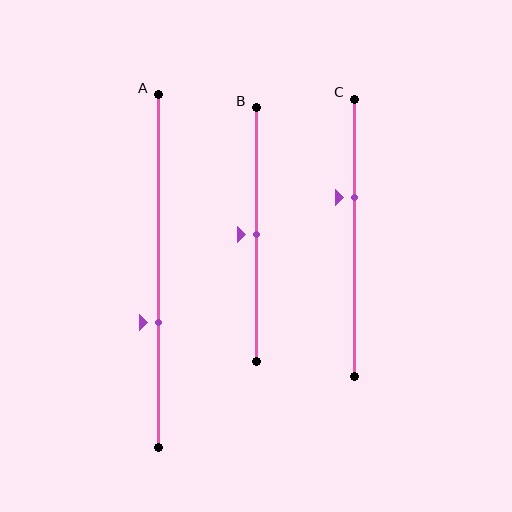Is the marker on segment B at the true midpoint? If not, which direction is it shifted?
Yes, the marker on segment B is at the true midpoint.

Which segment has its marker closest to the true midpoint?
Segment B has its marker closest to the true midpoint.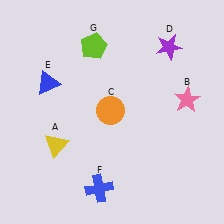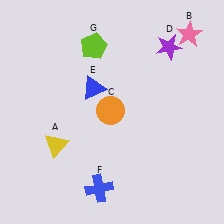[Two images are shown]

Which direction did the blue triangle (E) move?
The blue triangle (E) moved right.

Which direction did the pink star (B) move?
The pink star (B) moved up.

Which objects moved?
The objects that moved are: the pink star (B), the blue triangle (E).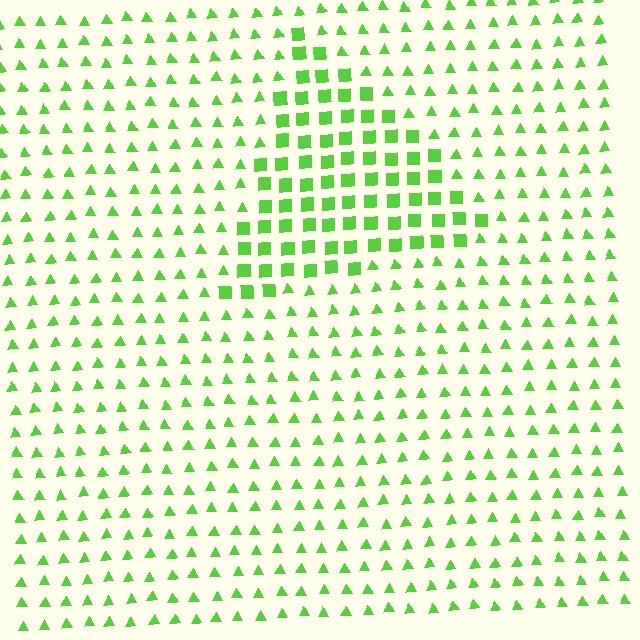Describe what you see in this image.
The image is filled with small lime elements arranged in a uniform grid. A triangle-shaped region contains squares, while the surrounding area contains triangles. The boundary is defined purely by the change in element shape.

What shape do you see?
I see a triangle.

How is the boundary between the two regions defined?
The boundary is defined by a change in element shape: squares inside vs. triangles outside. All elements share the same color and spacing.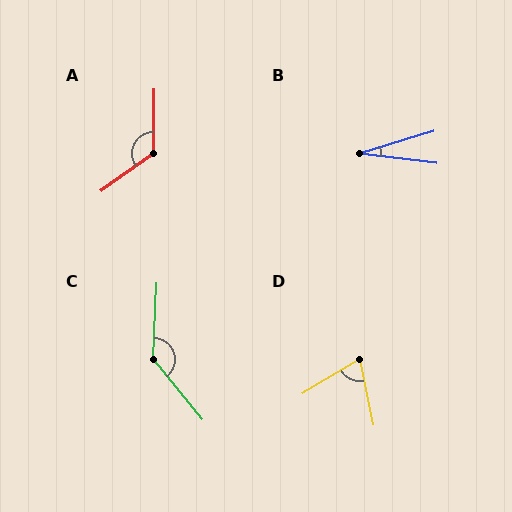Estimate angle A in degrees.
Approximately 126 degrees.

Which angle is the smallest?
B, at approximately 24 degrees.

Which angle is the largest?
C, at approximately 139 degrees.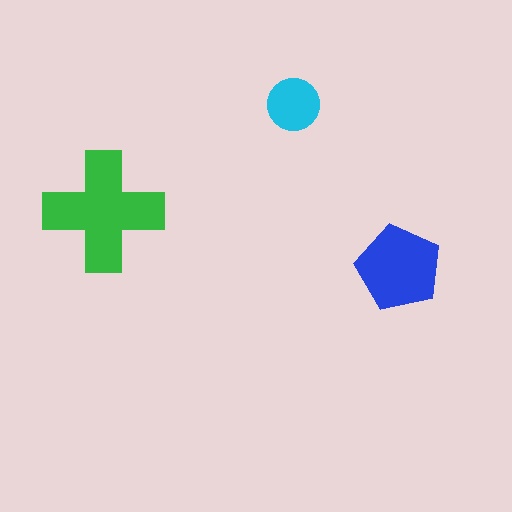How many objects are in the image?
There are 3 objects in the image.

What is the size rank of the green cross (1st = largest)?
1st.